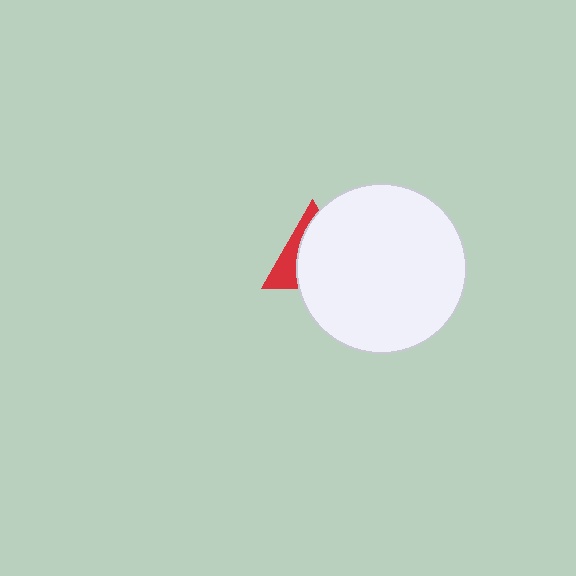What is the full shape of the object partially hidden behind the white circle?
The partially hidden object is a red triangle.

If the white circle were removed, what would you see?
You would see the complete red triangle.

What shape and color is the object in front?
The object in front is a white circle.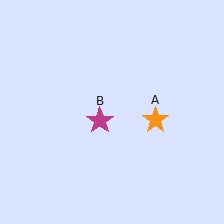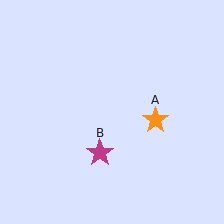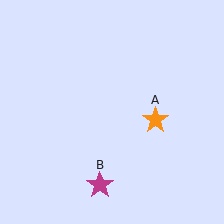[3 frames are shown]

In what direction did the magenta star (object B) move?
The magenta star (object B) moved down.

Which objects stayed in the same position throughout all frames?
Orange star (object A) remained stationary.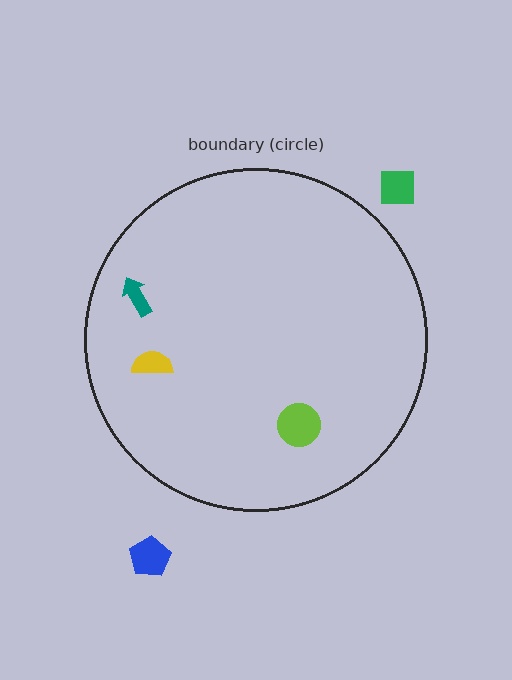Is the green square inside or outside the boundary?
Outside.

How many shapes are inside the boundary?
3 inside, 2 outside.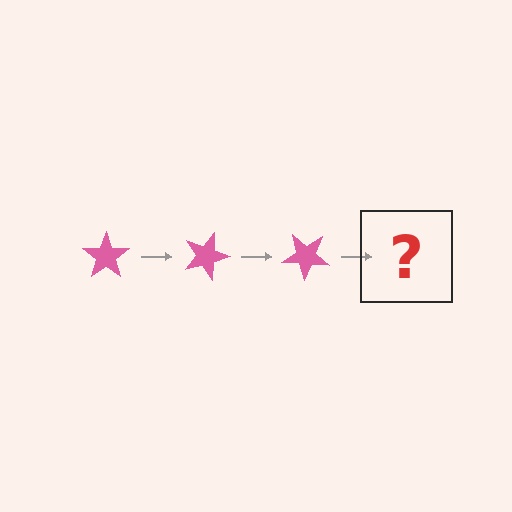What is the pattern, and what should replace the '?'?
The pattern is that the star rotates 20 degrees each step. The '?' should be a pink star rotated 60 degrees.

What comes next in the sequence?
The next element should be a pink star rotated 60 degrees.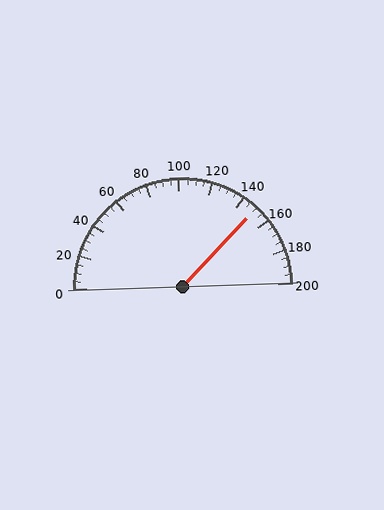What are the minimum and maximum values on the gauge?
The gauge ranges from 0 to 200.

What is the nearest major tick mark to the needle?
The nearest major tick mark is 160.